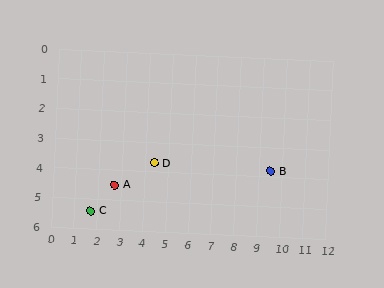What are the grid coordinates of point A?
Point A is at approximately (2.7, 4.5).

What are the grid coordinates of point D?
Point D is at approximately (4.4, 3.7).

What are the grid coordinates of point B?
Point B is at approximately (9.5, 3.8).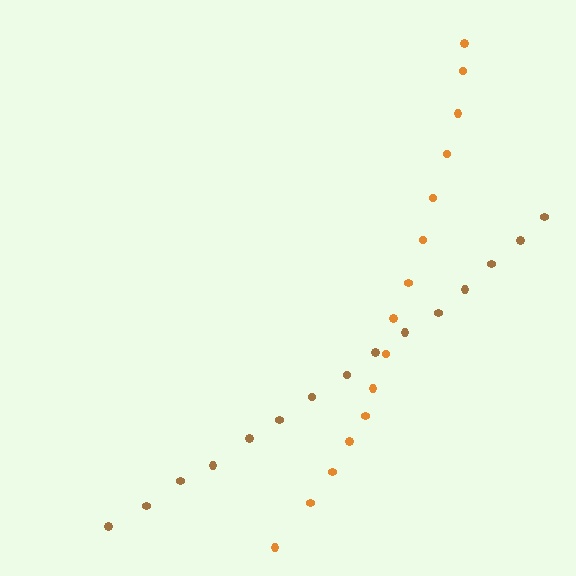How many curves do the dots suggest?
There are 2 distinct paths.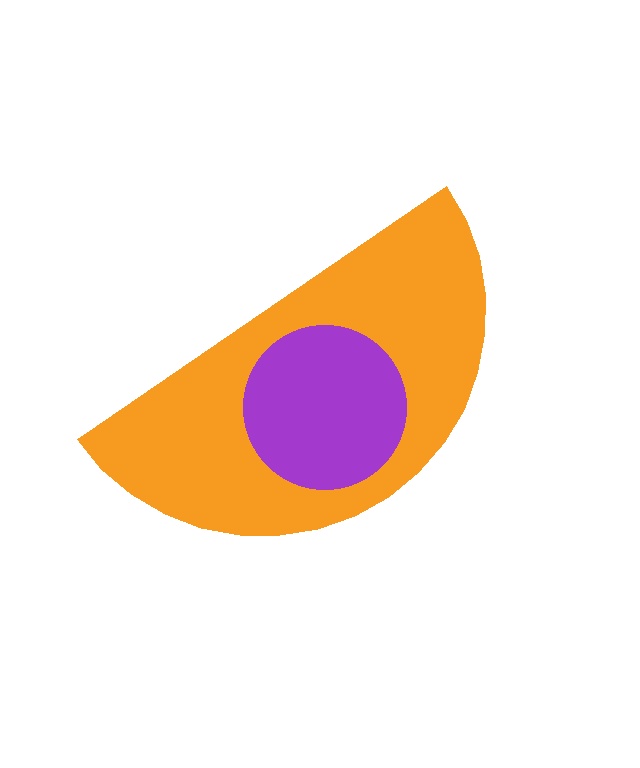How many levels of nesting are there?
2.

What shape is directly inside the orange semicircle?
The purple circle.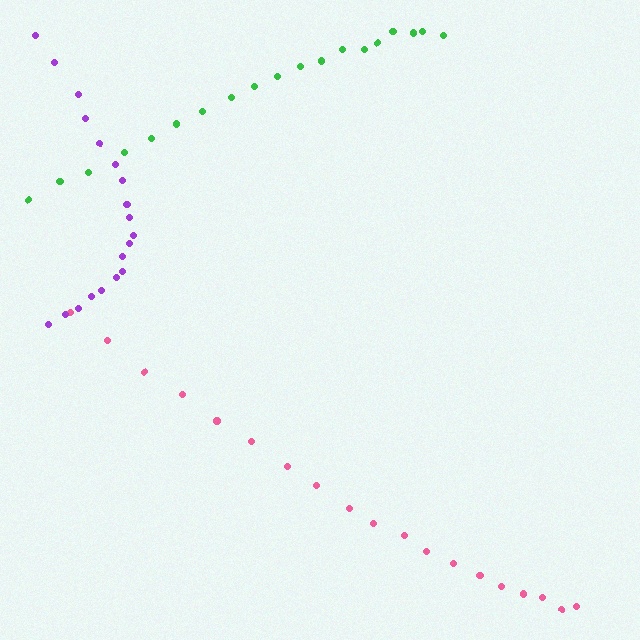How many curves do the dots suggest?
There are 3 distinct paths.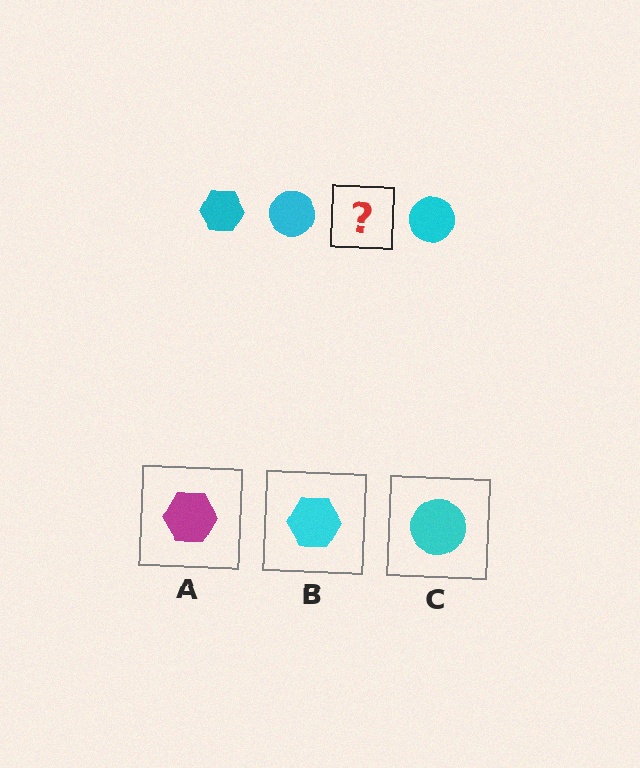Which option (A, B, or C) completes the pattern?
B.